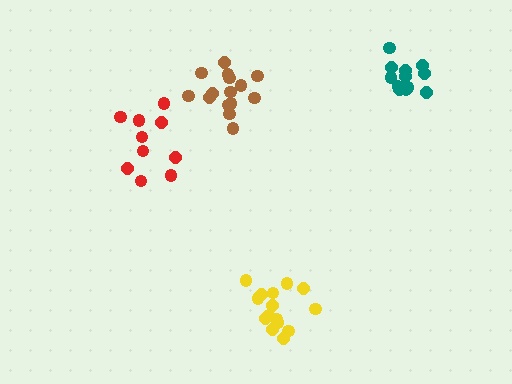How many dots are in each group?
Group 1: 10 dots, Group 2: 15 dots, Group 3: 15 dots, Group 4: 13 dots (53 total).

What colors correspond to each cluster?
The clusters are colored: red, yellow, brown, teal.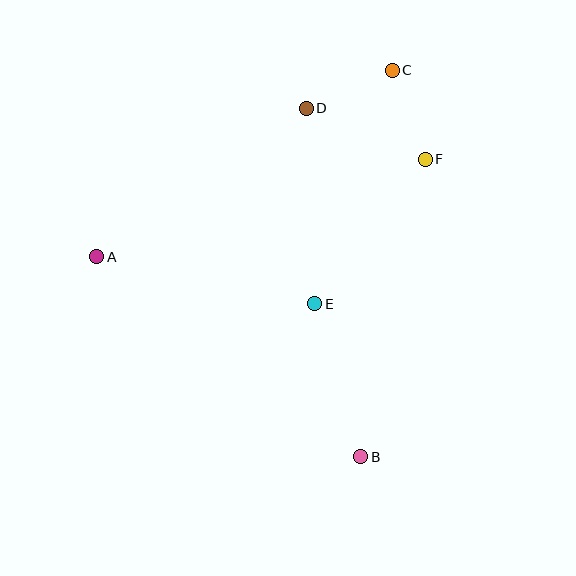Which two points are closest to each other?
Points C and D are closest to each other.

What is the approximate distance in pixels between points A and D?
The distance between A and D is approximately 257 pixels.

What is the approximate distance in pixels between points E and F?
The distance between E and F is approximately 182 pixels.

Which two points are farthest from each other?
Points B and C are farthest from each other.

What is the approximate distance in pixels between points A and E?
The distance between A and E is approximately 223 pixels.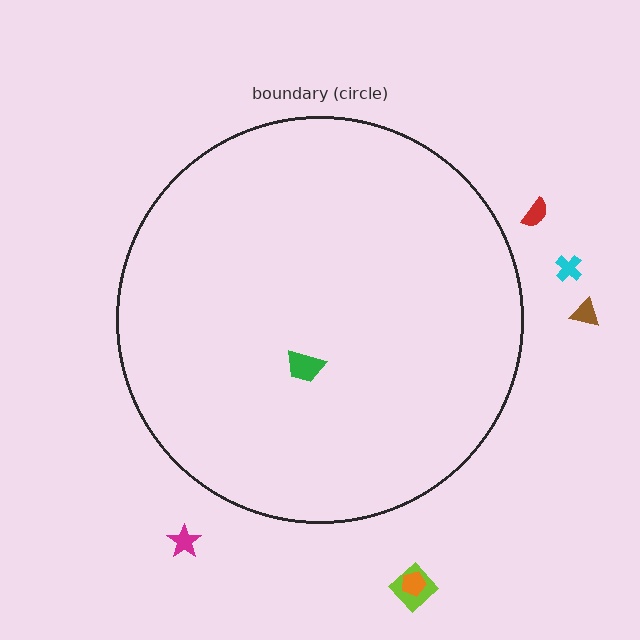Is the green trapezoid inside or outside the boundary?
Inside.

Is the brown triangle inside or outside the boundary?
Outside.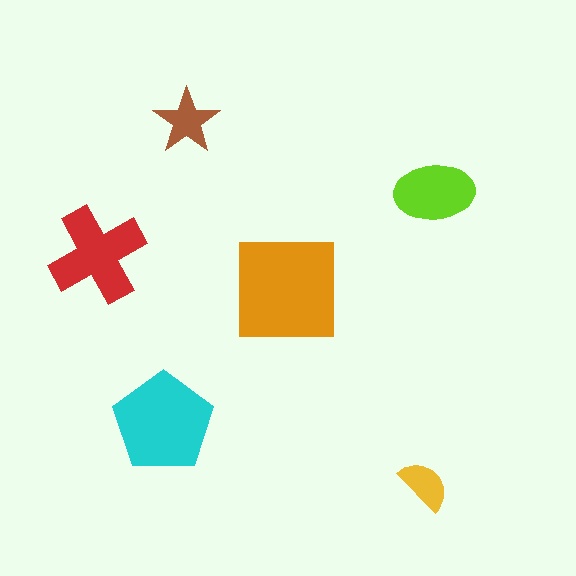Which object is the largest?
The orange square.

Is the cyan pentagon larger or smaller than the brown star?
Larger.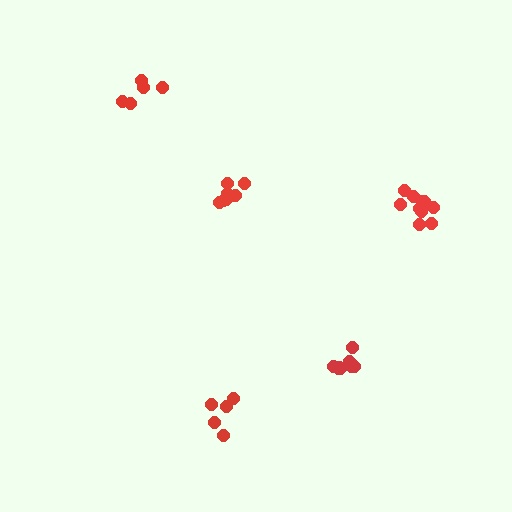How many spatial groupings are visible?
There are 5 spatial groupings.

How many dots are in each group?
Group 1: 5 dots, Group 2: 8 dots, Group 3: 5 dots, Group 4: 11 dots, Group 5: 9 dots (38 total).